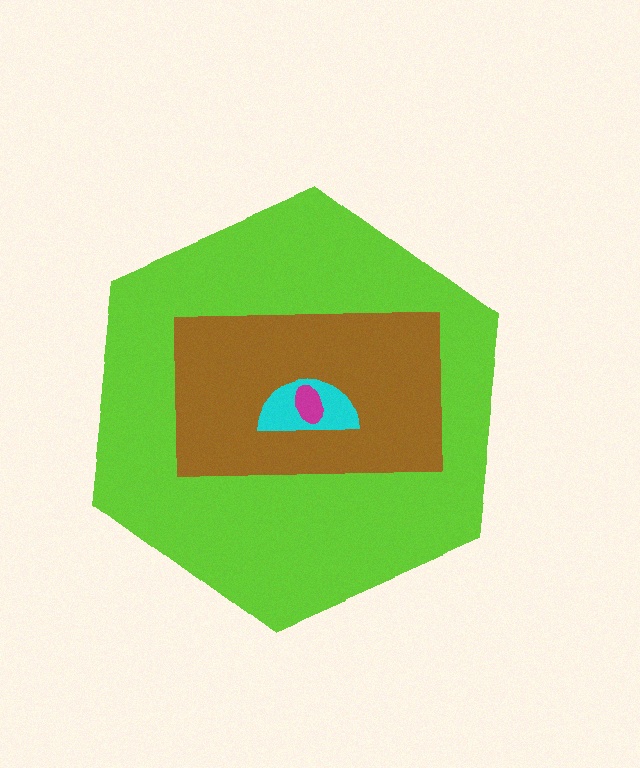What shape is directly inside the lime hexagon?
The brown rectangle.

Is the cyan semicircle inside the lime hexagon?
Yes.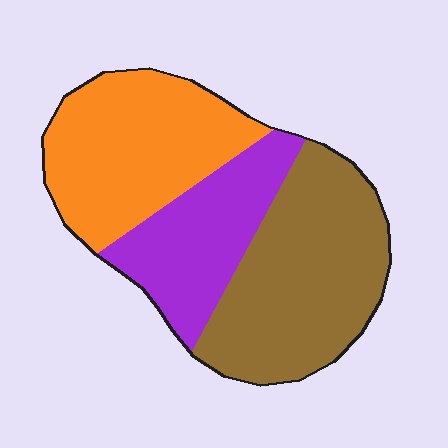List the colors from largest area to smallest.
From largest to smallest: brown, orange, purple.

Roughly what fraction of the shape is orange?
Orange takes up about one third (1/3) of the shape.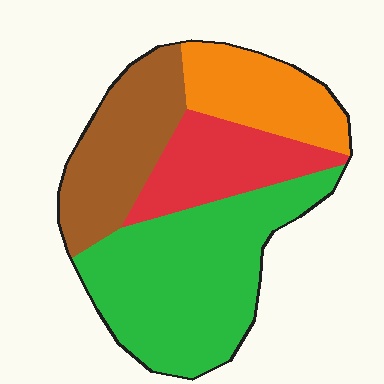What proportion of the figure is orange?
Orange covers roughly 20% of the figure.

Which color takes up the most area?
Green, at roughly 40%.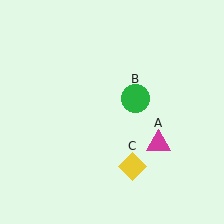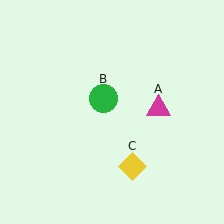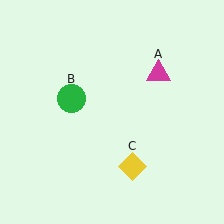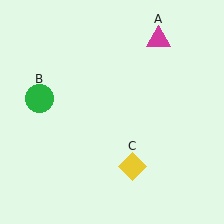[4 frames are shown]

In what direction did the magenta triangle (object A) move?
The magenta triangle (object A) moved up.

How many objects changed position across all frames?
2 objects changed position: magenta triangle (object A), green circle (object B).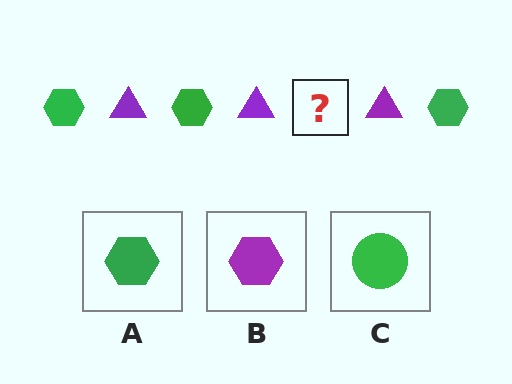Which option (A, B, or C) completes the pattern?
A.